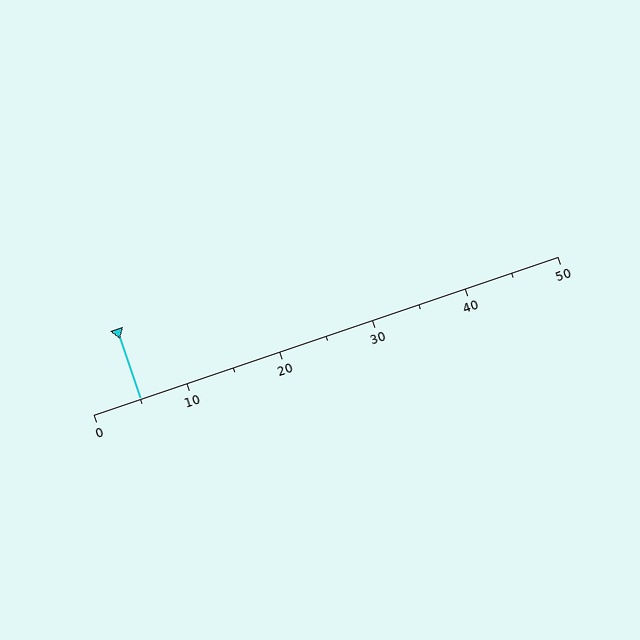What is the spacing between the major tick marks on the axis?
The major ticks are spaced 10 apart.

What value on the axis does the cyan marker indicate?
The marker indicates approximately 5.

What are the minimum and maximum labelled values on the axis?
The axis runs from 0 to 50.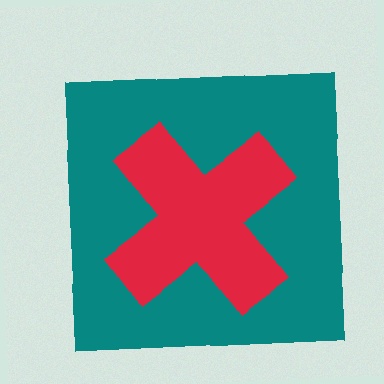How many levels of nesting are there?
2.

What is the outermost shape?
The teal square.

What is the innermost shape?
The red cross.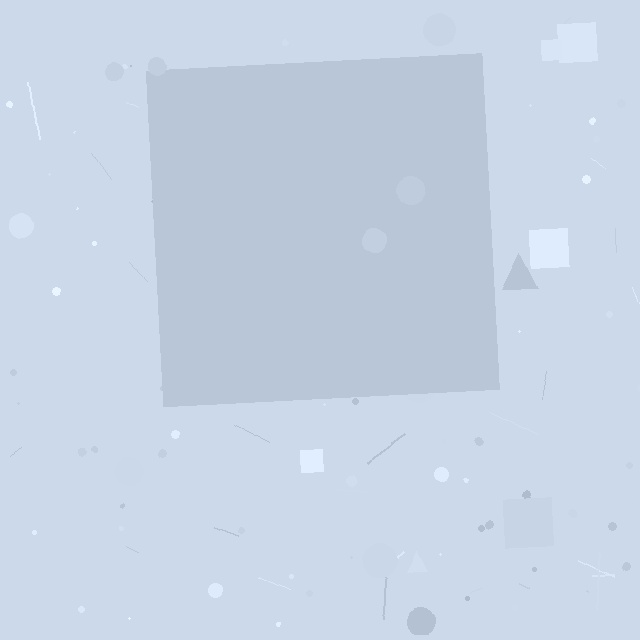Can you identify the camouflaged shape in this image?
The camouflaged shape is a square.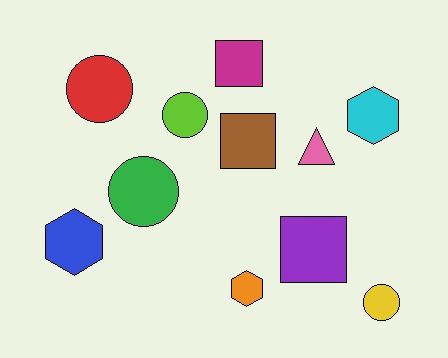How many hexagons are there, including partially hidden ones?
There are 3 hexagons.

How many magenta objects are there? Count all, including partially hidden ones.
There is 1 magenta object.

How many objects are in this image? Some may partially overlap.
There are 11 objects.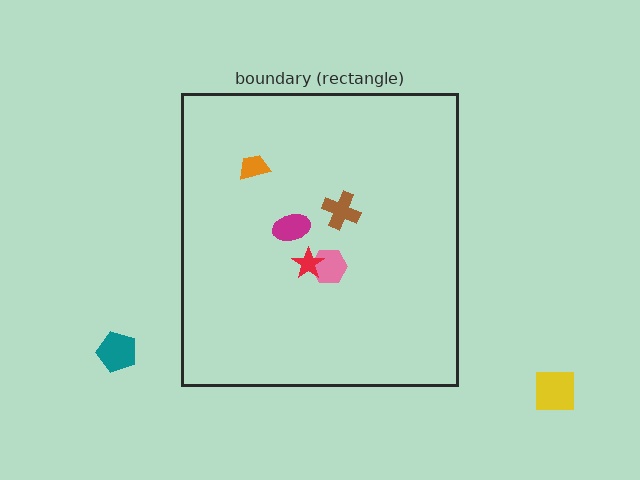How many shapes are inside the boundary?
5 inside, 2 outside.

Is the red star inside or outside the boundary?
Inside.